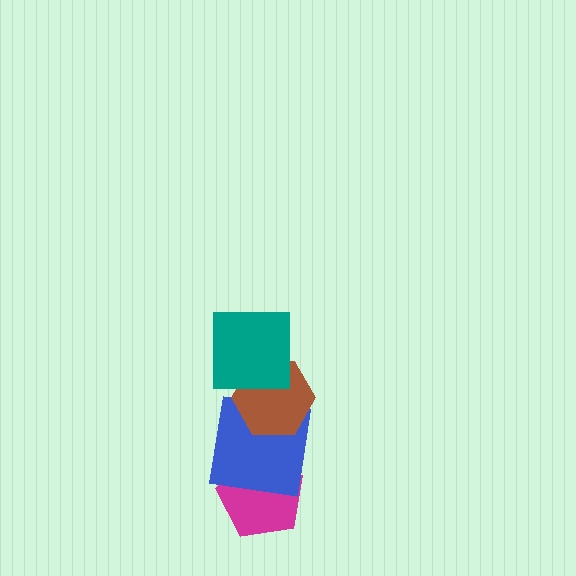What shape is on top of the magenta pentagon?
The blue square is on top of the magenta pentagon.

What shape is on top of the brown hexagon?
The teal square is on top of the brown hexagon.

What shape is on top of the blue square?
The brown hexagon is on top of the blue square.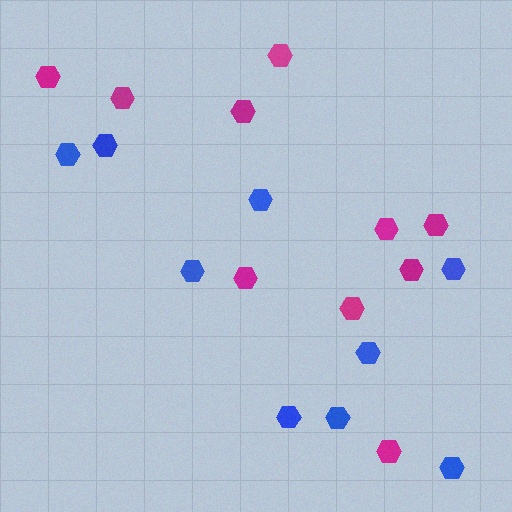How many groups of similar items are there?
There are 2 groups: one group of magenta hexagons (10) and one group of blue hexagons (9).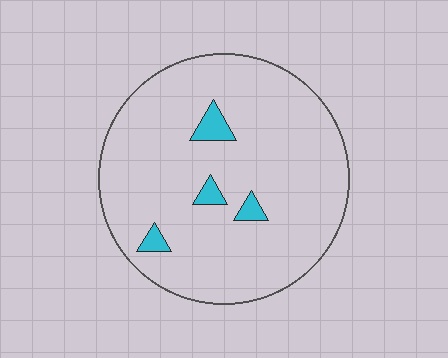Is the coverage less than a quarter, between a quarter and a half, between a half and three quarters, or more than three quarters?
Less than a quarter.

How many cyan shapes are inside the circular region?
4.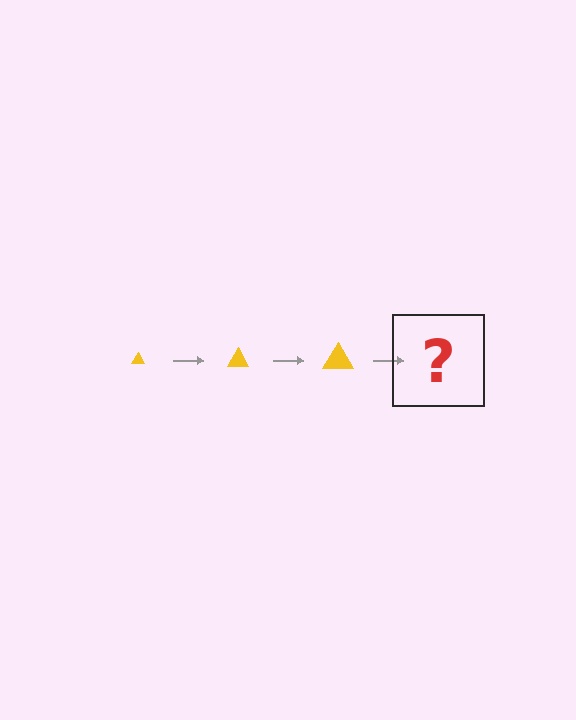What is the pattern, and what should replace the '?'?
The pattern is that the triangle gets progressively larger each step. The '?' should be a yellow triangle, larger than the previous one.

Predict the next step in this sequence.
The next step is a yellow triangle, larger than the previous one.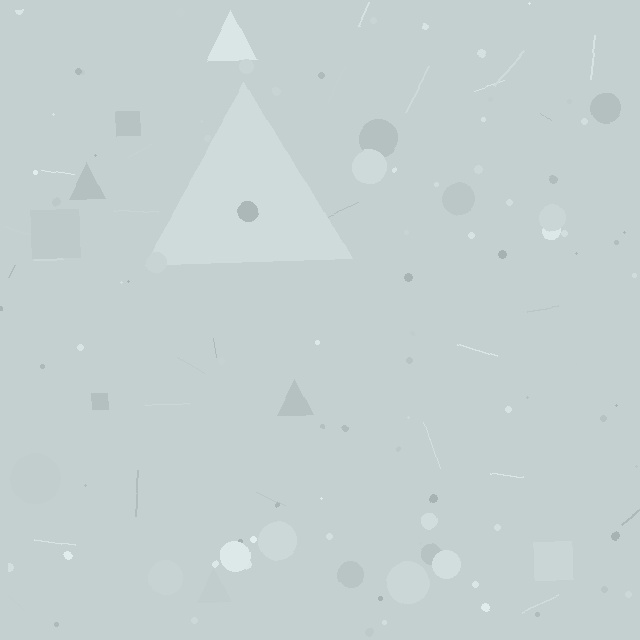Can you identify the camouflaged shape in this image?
The camouflaged shape is a triangle.